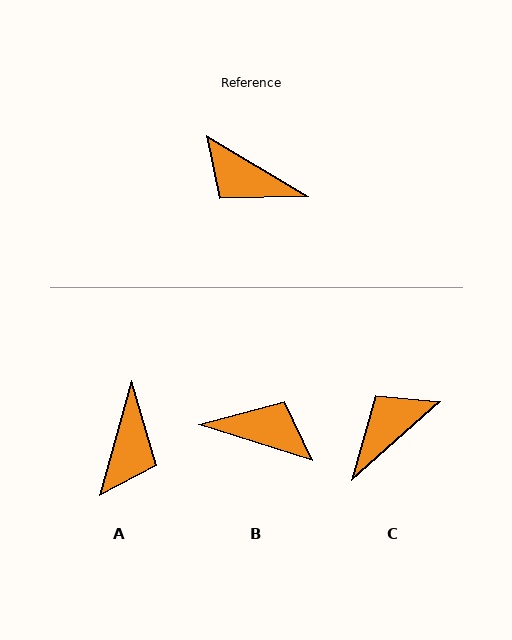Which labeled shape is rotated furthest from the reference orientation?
B, about 167 degrees away.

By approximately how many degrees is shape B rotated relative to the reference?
Approximately 167 degrees clockwise.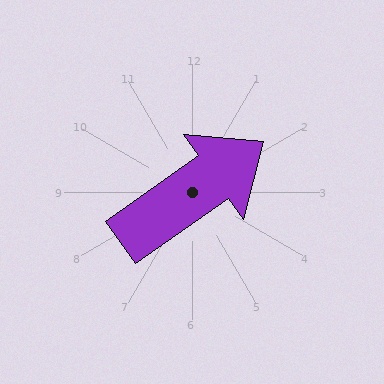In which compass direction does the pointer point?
Northeast.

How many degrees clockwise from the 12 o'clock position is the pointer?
Approximately 55 degrees.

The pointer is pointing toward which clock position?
Roughly 2 o'clock.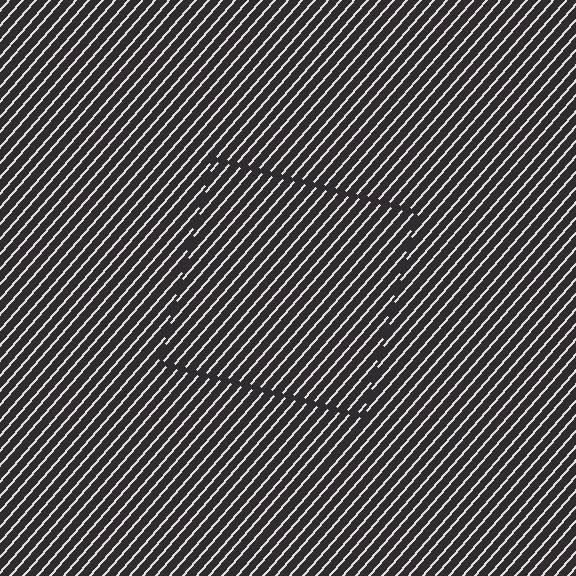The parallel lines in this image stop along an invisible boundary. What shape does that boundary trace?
An illusory square. The interior of the shape contains the same grating, shifted by half a period — the contour is defined by the phase discontinuity where line-ends from the inner and outer gratings abut.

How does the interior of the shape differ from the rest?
The interior of the shape contains the same grating, shifted by half a period — the contour is defined by the phase discontinuity where line-ends from the inner and outer gratings abut.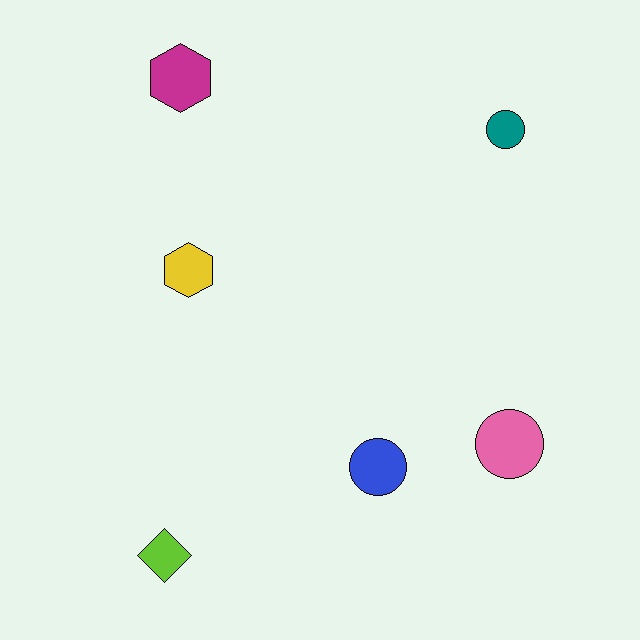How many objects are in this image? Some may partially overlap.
There are 6 objects.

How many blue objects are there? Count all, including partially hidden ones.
There is 1 blue object.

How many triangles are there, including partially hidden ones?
There are no triangles.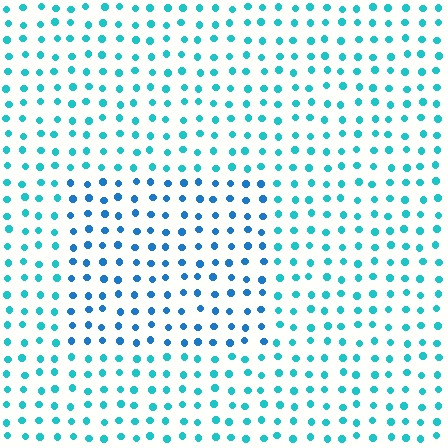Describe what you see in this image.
The image is filled with small cyan elements in a uniform arrangement. A rectangle-shaped region is visible where the elements are tinted to a slightly different hue, forming a subtle color boundary.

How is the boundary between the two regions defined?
The boundary is defined purely by a slight shift in hue (about 27 degrees). Spacing, size, and orientation are identical on both sides.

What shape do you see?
I see a rectangle.